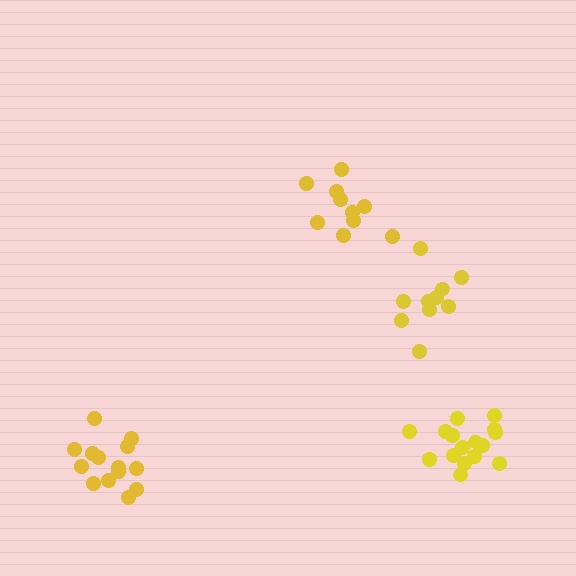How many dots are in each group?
Group 1: 10 dots, Group 2: 10 dots, Group 3: 14 dots, Group 4: 16 dots (50 total).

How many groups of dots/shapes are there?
There are 4 groups.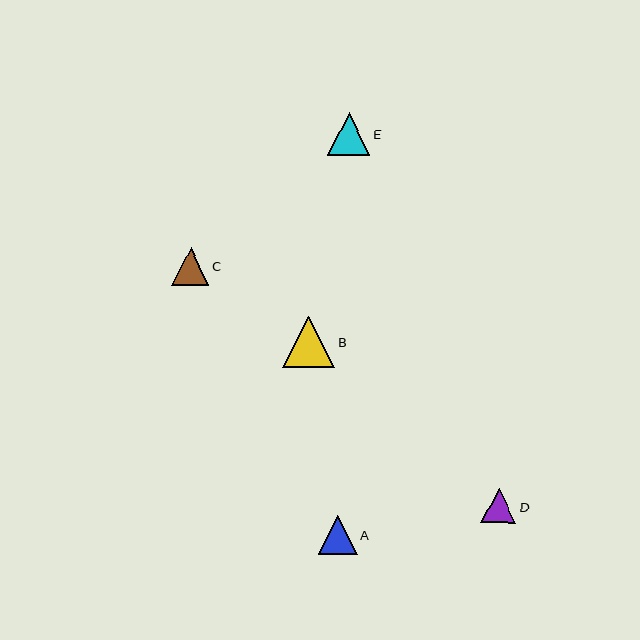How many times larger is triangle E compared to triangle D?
Triangle E is approximately 1.2 times the size of triangle D.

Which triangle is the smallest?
Triangle D is the smallest with a size of approximately 35 pixels.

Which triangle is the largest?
Triangle B is the largest with a size of approximately 52 pixels.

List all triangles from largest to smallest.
From largest to smallest: B, E, A, C, D.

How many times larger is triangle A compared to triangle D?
Triangle A is approximately 1.1 times the size of triangle D.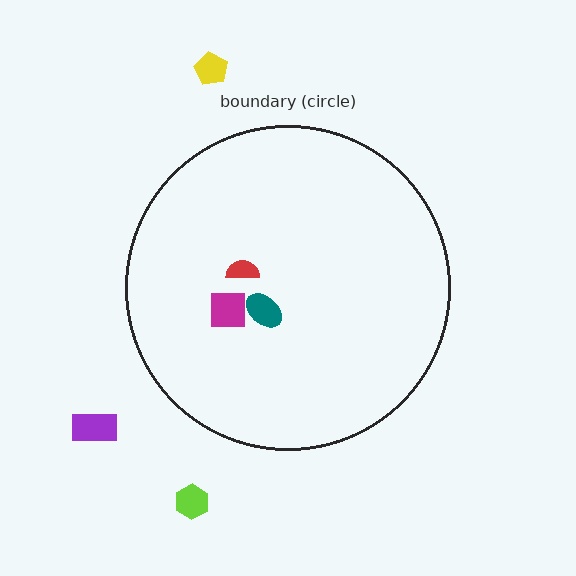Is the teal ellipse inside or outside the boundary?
Inside.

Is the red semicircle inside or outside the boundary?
Inside.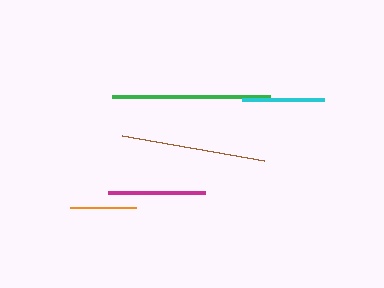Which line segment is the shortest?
The orange line is the shortest at approximately 67 pixels.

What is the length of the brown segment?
The brown segment is approximately 144 pixels long.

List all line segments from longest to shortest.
From longest to shortest: green, brown, magenta, cyan, orange.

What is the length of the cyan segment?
The cyan segment is approximately 82 pixels long.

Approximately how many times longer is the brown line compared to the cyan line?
The brown line is approximately 1.8 times the length of the cyan line.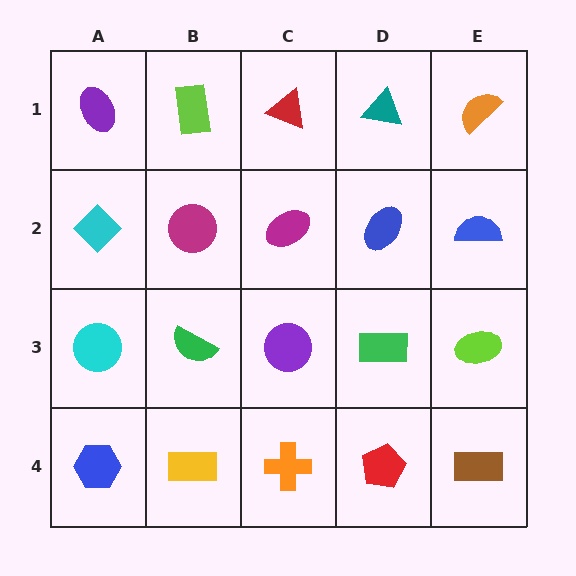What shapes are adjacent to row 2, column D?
A teal triangle (row 1, column D), a green rectangle (row 3, column D), a magenta ellipse (row 2, column C), a blue semicircle (row 2, column E).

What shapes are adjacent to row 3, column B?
A magenta circle (row 2, column B), a yellow rectangle (row 4, column B), a cyan circle (row 3, column A), a purple circle (row 3, column C).